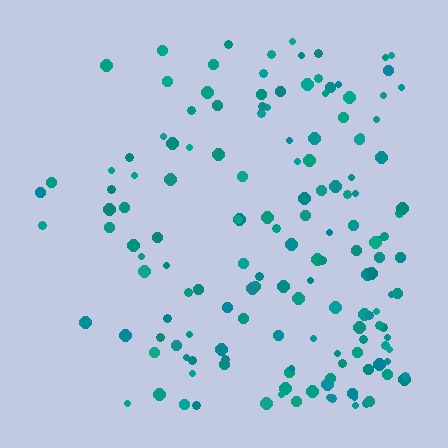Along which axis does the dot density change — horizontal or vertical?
Horizontal.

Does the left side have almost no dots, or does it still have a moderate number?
Still a moderate number, just noticeably fewer than the right.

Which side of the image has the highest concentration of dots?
The right.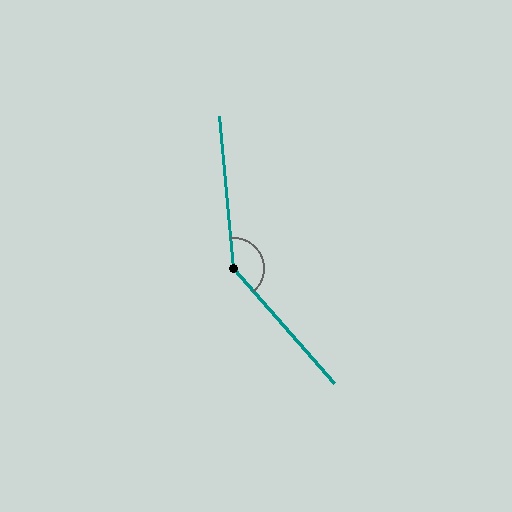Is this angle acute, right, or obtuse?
It is obtuse.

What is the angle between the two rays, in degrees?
Approximately 144 degrees.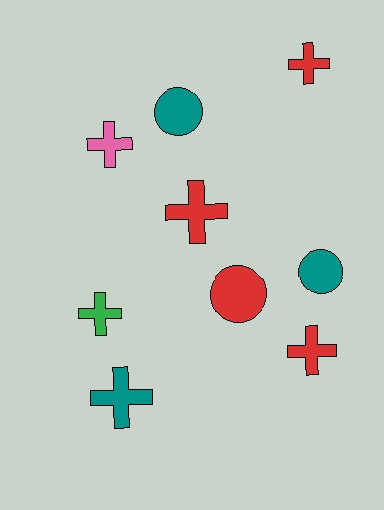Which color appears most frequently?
Red, with 4 objects.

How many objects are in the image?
There are 9 objects.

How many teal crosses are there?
There is 1 teal cross.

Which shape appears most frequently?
Cross, with 6 objects.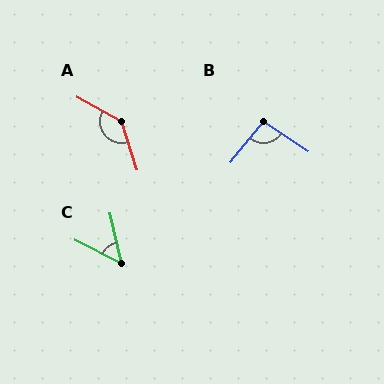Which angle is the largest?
A, at approximately 137 degrees.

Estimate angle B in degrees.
Approximately 96 degrees.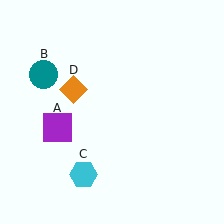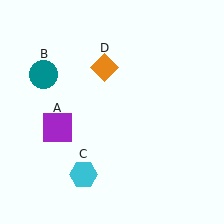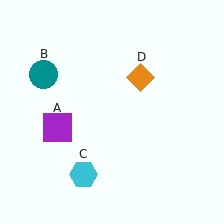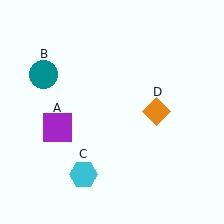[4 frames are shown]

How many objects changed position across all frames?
1 object changed position: orange diamond (object D).